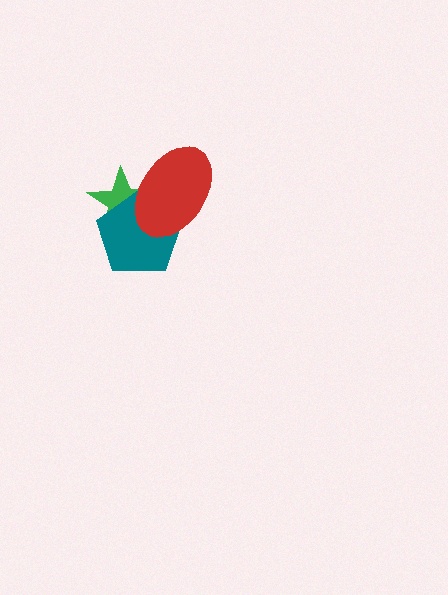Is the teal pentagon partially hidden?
Yes, it is partially covered by another shape.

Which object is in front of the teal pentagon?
The red ellipse is in front of the teal pentagon.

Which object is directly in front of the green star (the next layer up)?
The teal pentagon is directly in front of the green star.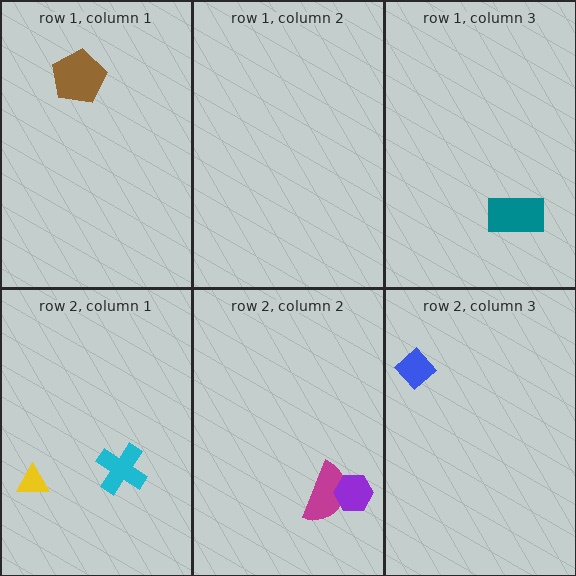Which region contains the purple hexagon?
The row 2, column 2 region.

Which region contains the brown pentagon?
The row 1, column 1 region.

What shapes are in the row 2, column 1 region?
The yellow triangle, the cyan cross.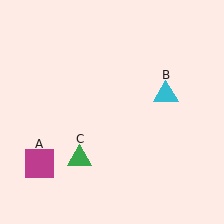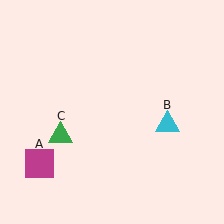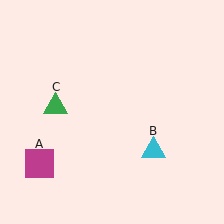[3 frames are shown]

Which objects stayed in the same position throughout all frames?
Magenta square (object A) remained stationary.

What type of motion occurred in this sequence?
The cyan triangle (object B), green triangle (object C) rotated clockwise around the center of the scene.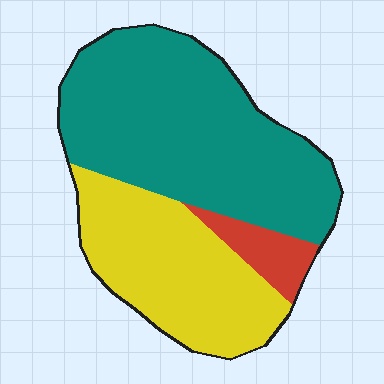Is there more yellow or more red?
Yellow.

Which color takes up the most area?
Teal, at roughly 55%.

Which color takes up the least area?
Red, at roughly 5%.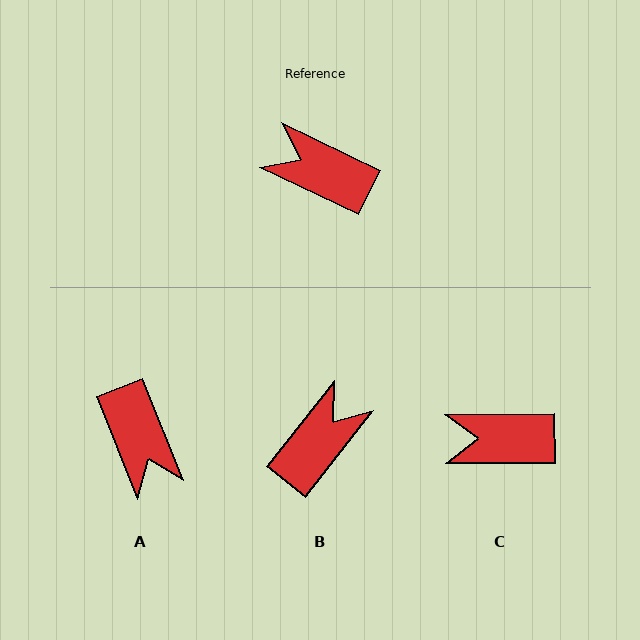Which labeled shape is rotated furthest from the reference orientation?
A, about 137 degrees away.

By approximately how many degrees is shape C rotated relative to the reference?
Approximately 26 degrees counter-clockwise.